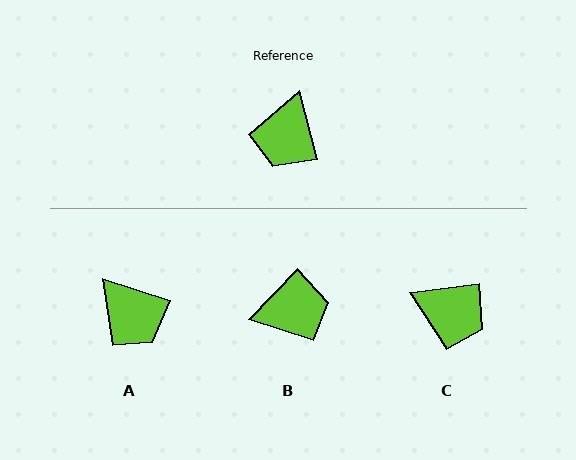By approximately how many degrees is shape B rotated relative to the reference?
Approximately 122 degrees counter-clockwise.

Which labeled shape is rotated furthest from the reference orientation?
B, about 122 degrees away.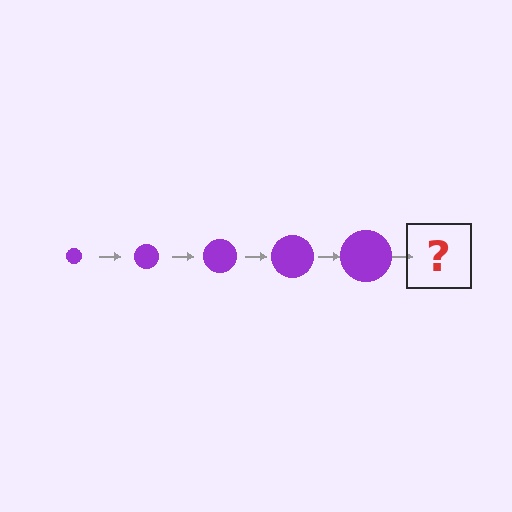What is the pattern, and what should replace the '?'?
The pattern is that the circle gets progressively larger each step. The '?' should be a purple circle, larger than the previous one.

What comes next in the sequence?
The next element should be a purple circle, larger than the previous one.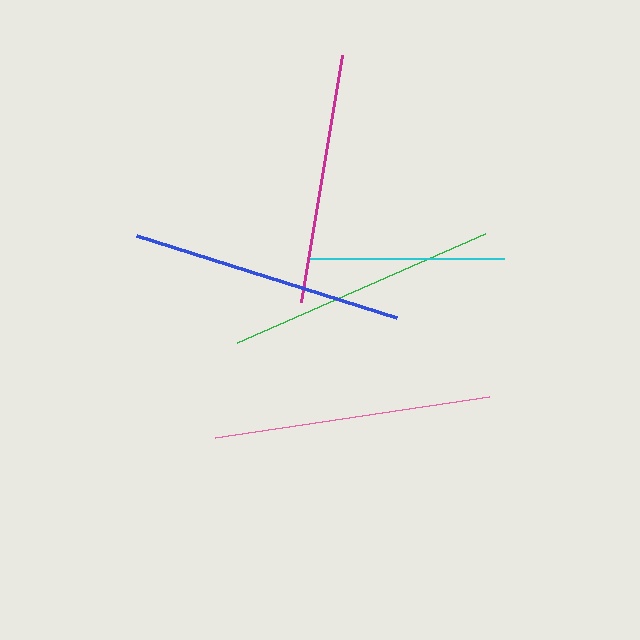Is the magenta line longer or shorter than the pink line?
The pink line is longer than the magenta line.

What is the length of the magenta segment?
The magenta segment is approximately 251 pixels long.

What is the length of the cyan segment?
The cyan segment is approximately 197 pixels long.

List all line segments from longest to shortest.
From longest to shortest: pink, blue, green, magenta, cyan.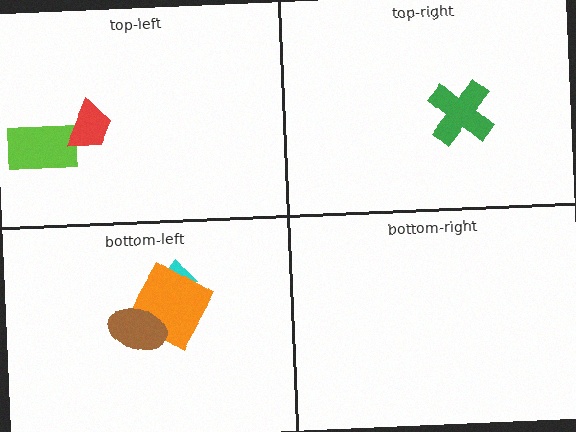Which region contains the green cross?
The top-right region.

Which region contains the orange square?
The bottom-left region.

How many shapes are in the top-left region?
2.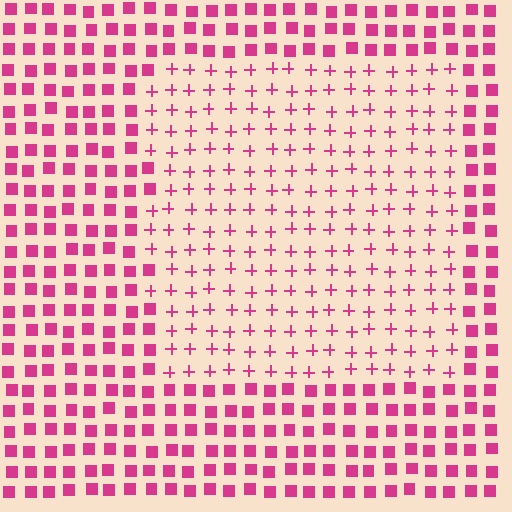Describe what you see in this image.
The image is filled with small magenta elements arranged in a uniform grid. A rectangle-shaped region contains plus signs, while the surrounding area contains squares. The boundary is defined purely by the change in element shape.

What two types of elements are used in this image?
The image uses plus signs inside the rectangle region and squares outside it.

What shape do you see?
I see a rectangle.